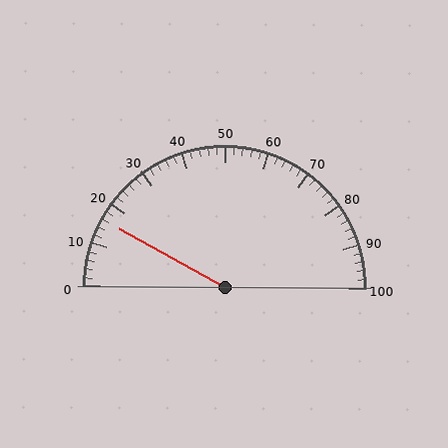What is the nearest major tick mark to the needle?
The nearest major tick mark is 20.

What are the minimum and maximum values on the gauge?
The gauge ranges from 0 to 100.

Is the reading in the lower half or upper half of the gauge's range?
The reading is in the lower half of the range (0 to 100).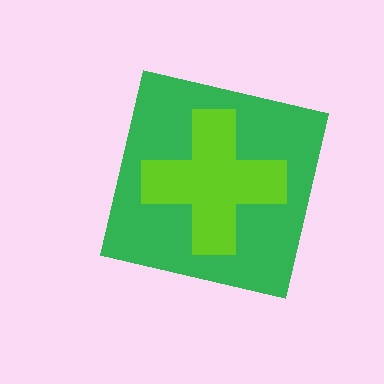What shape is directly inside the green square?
The lime cross.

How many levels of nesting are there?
2.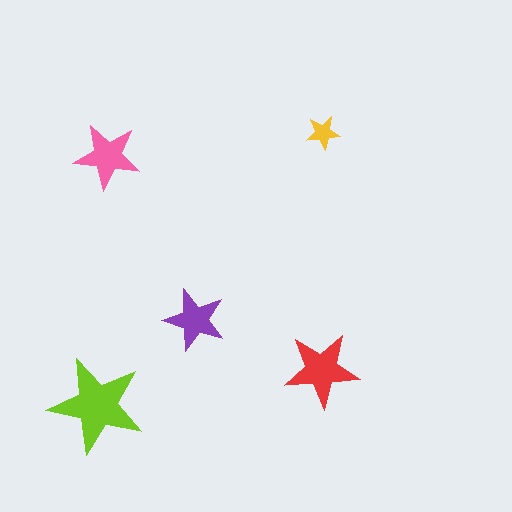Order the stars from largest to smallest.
the lime one, the red one, the pink one, the purple one, the yellow one.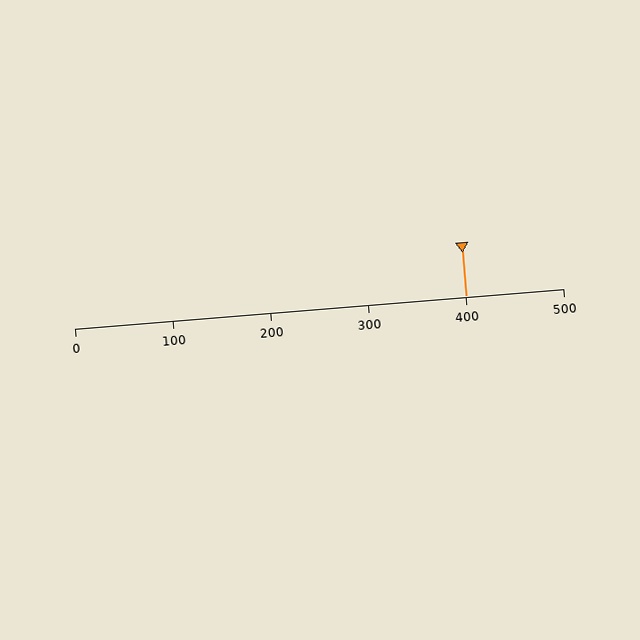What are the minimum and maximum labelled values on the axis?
The axis runs from 0 to 500.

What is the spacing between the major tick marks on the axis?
The major ticks are spaced 100 apart.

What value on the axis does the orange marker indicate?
The marker indicates approximately 400.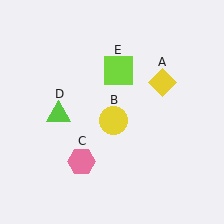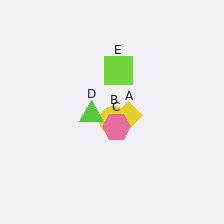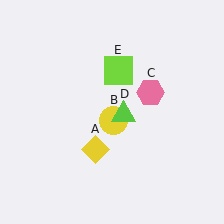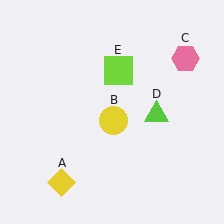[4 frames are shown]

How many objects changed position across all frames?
3 objects changed position: yellow diamond (object A), pink hexagon (object C), lime triangle (object D).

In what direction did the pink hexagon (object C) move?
The pink hexagon (object C) moved up and to the right.